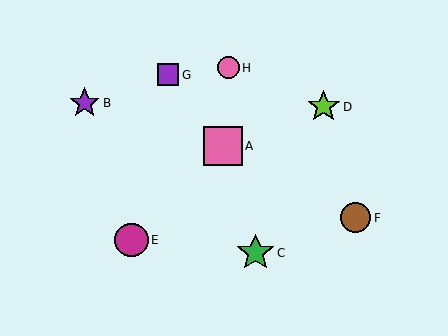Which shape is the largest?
The pink square (labeled A) is the largest.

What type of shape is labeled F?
Shape F is a brown circle.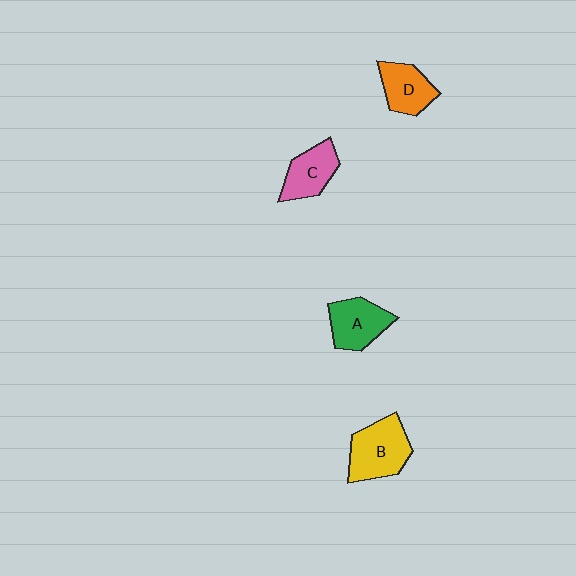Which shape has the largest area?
Shape B (yellow).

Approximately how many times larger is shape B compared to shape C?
Approximately 1.4 times.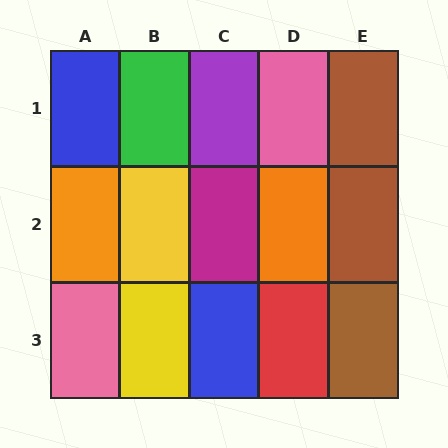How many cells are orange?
2 cells are orange.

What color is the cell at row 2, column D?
Orange.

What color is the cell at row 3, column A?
Pink.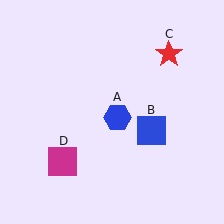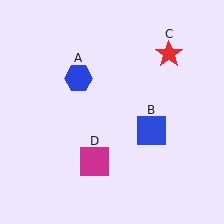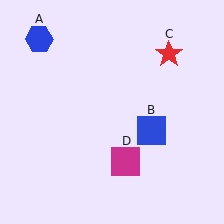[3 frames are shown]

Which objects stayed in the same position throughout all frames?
Blue square (object B) and red star (object C) remained stationary.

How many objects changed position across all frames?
2 objects changed position: blue hexagon (object A), magenta square (object D).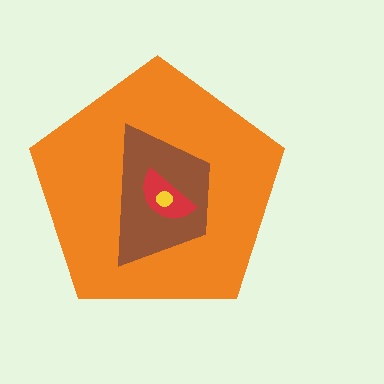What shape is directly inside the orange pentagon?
The brown trapezoid.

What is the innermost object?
The yellow circle.